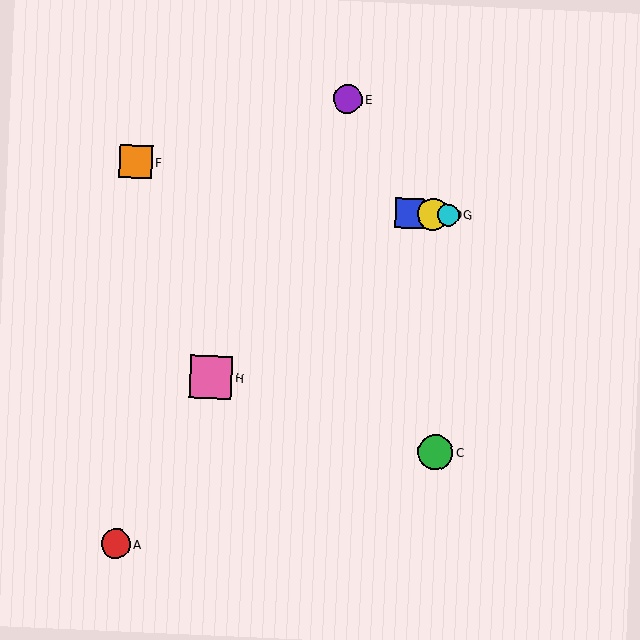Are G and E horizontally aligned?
No, G is at y≈215 and E is at y≈99.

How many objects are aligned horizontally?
3 objects (B, D, G) are aligned horizontally.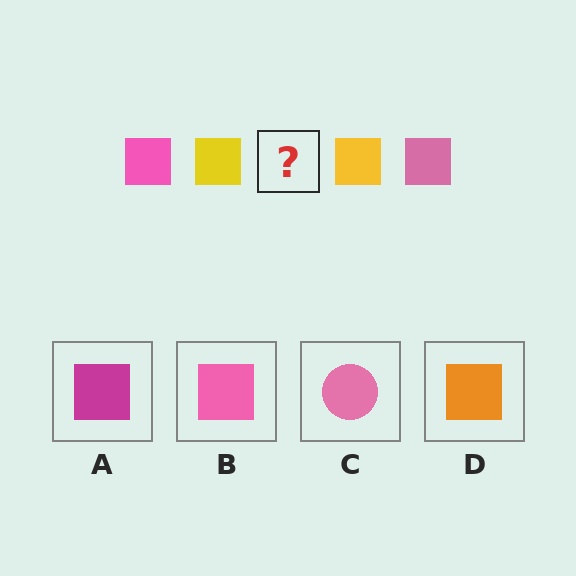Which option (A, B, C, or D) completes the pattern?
B.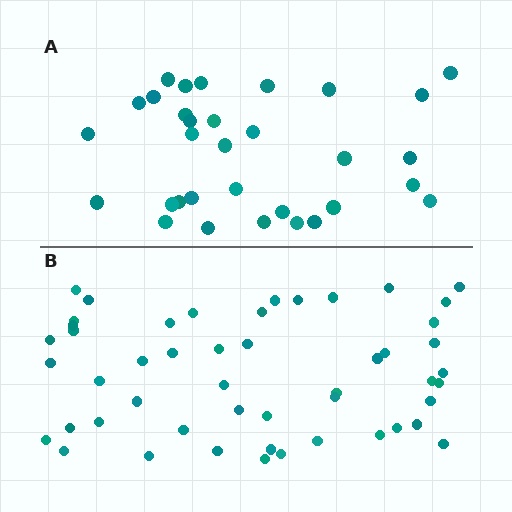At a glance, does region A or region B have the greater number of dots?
Region B (the bottom region) has more dots.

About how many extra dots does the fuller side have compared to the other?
Region B has approximately 20 more dots than region A.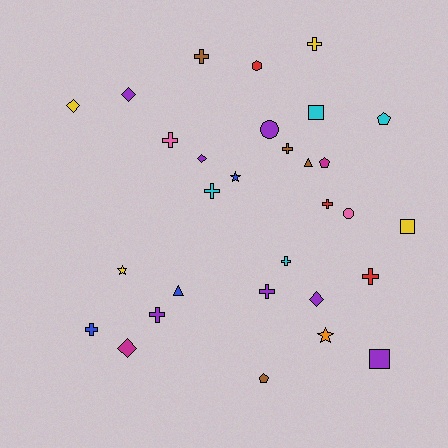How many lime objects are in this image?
There are no lime objects.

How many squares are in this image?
There are 3 squares.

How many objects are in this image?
There are 30 objects.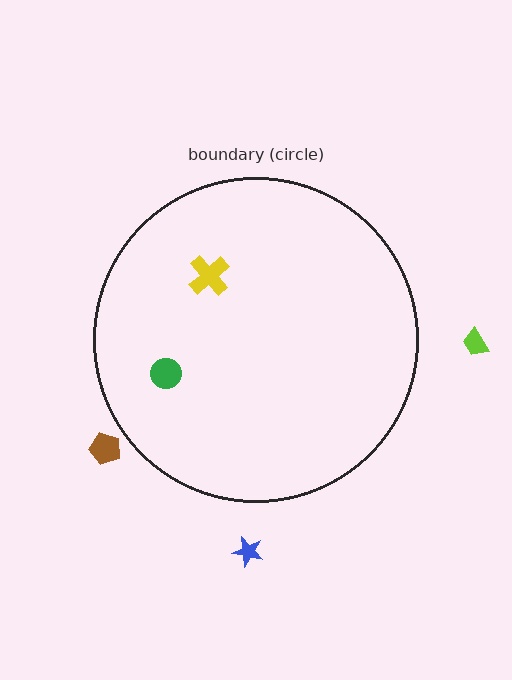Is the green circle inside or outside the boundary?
Inside.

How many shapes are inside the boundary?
2 inside, 3 outside.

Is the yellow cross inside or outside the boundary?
Inside.